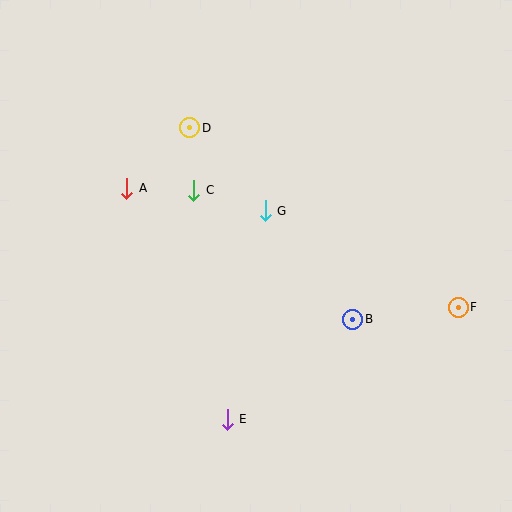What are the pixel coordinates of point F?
Point F is at (458, 307).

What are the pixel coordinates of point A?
Point A is at (127, 188).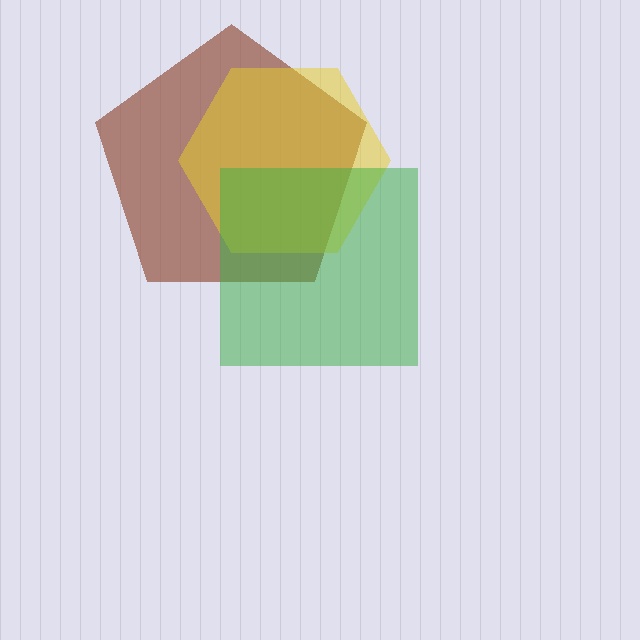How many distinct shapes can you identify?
There are 3 distinct shapes: a brown pentagon, a yellow hexagon, a green square.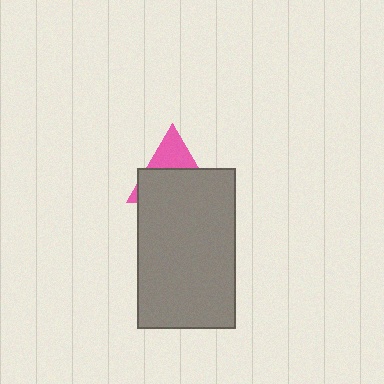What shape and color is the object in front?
The object in front is a gray rectangle.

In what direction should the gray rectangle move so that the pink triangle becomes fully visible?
The gray rectangle should move down. That is the shortest direction to clear the overlap and leave the pink triangle fully visible.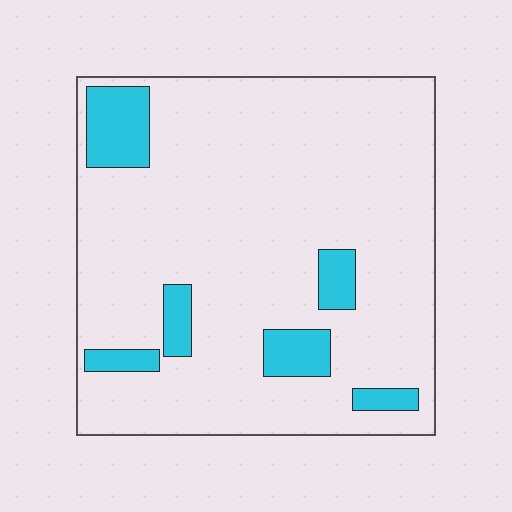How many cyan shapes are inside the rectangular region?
6.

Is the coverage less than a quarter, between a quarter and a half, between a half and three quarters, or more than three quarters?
Less than a quarter.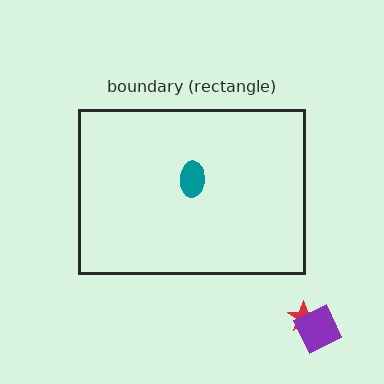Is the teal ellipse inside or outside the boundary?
Inside.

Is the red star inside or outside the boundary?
Outside.